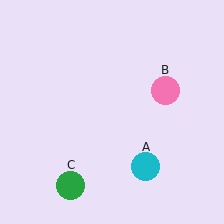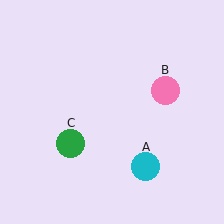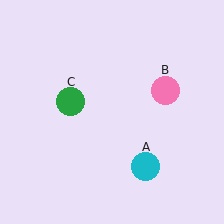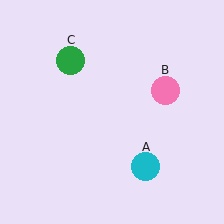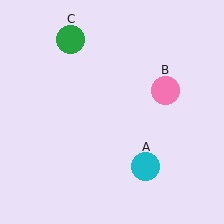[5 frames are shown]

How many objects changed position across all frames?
1 object changed position: green circle (object C).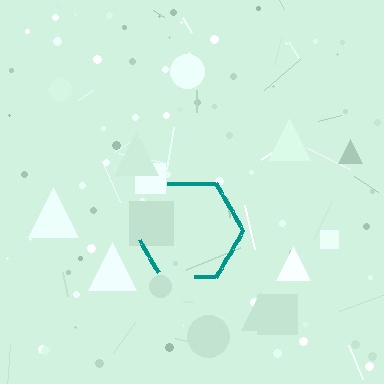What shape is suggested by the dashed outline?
The dashed outline suggests a hexagon.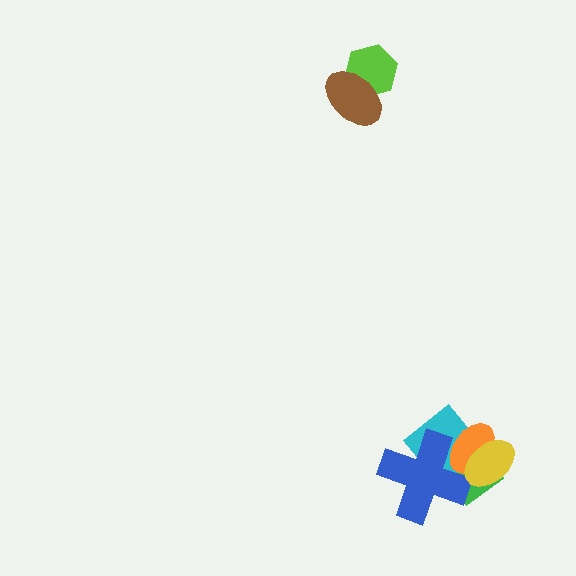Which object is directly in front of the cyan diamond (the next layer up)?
The orange ellipse is directly in front of the cyan diamond.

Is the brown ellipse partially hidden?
No, no other shape covers it.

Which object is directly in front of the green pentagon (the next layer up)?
The cyan diamond is directly in front of the green pentagon.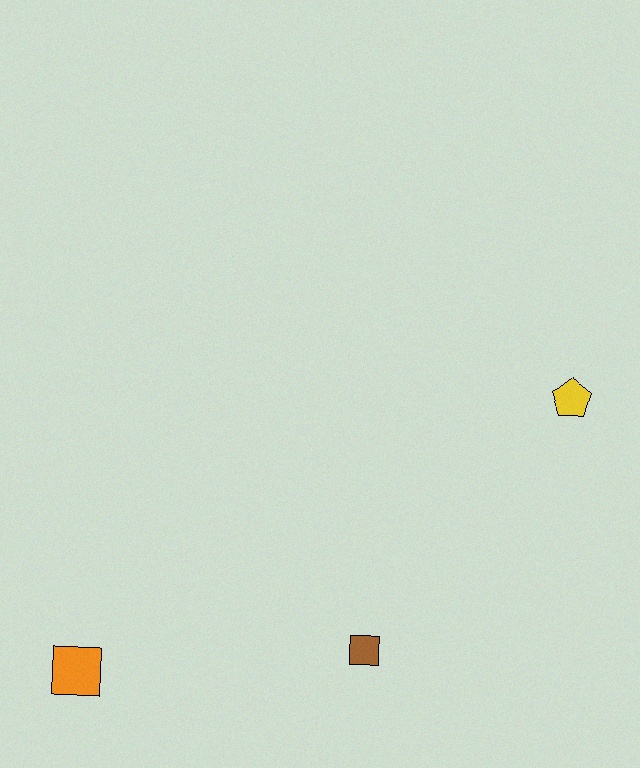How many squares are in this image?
There are 2 squares.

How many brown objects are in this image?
There is 1 brown object.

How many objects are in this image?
There are 3 objects.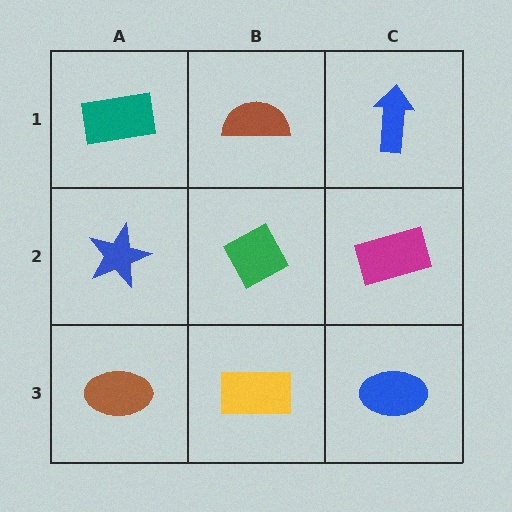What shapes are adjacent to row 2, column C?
A blue arrow (row 1, column C), a blue ellipse (row 3, column C), a green diamond (row 2, column B).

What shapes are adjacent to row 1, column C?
A magenta rectangle (row 2, column C), a brown semicircle (row 1, column B).